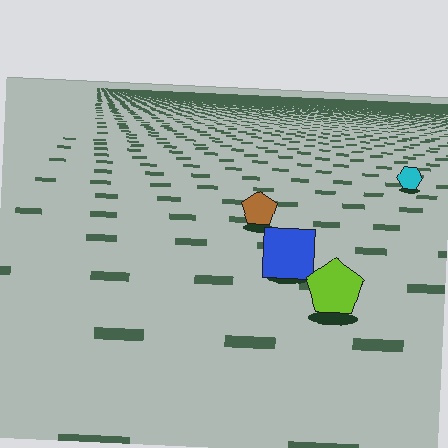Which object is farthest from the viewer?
The cyan hexagon is farthest from the viewer. It appears smaller and the ground texture around it is denser.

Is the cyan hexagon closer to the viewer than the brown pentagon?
No. The brown pentagon is closer — you can tell from the texture gradient: the ground texture is coarser near it.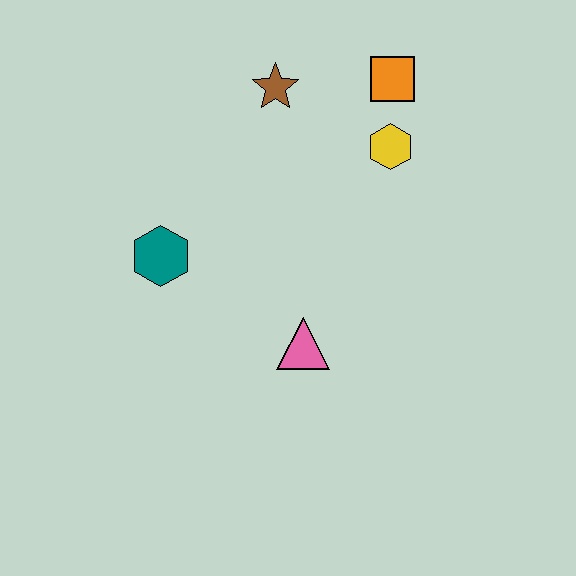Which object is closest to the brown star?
The orange square is closest to the brown star.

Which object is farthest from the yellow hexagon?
The teal hexagon is farthest from the yellow hexagon.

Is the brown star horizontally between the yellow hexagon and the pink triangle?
No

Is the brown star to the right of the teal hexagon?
Yes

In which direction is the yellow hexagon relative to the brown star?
The yellow hexagon is to the right of the brown star.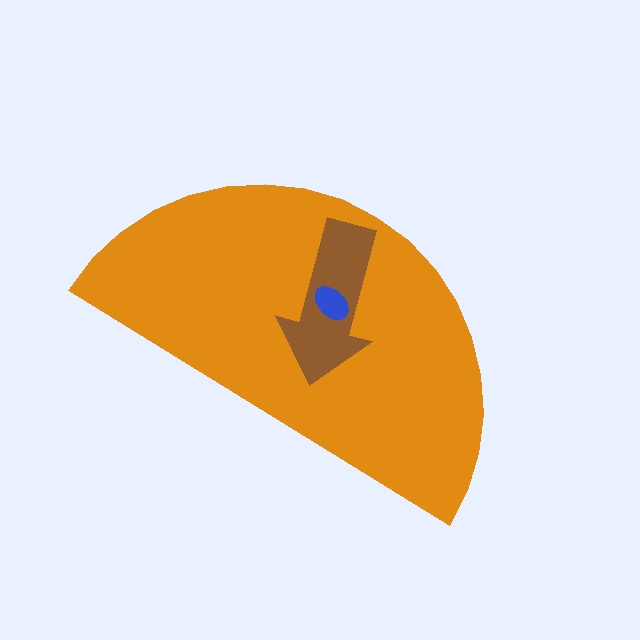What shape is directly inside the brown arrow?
The blue ellipse.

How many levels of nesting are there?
3.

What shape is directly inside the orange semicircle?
The brown arrow.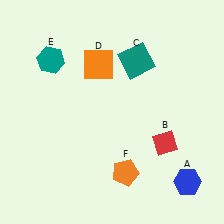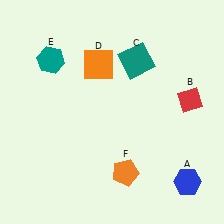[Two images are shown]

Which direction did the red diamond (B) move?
The red diamond (B) moved up.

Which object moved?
The red diamond (B) moved up.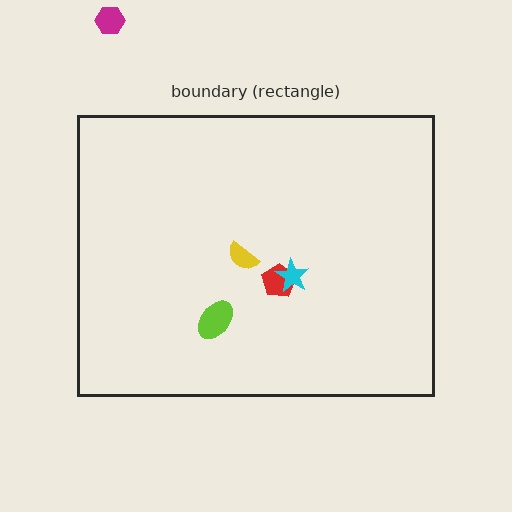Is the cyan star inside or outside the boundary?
Inside.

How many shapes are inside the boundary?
4 inside, 1 outside.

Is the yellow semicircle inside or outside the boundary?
Inside.